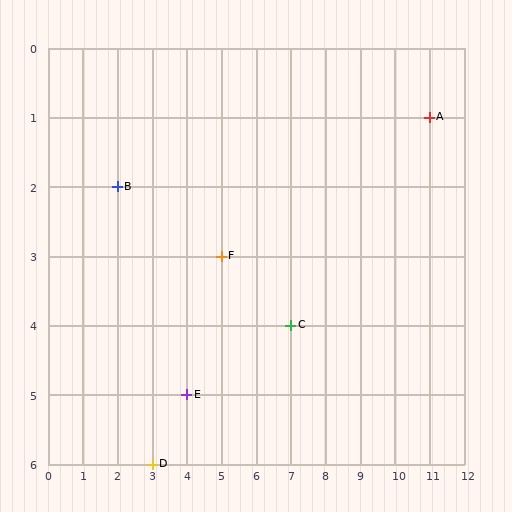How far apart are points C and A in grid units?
Points C and A are 4 columns and 3 rows apart (about 5.0 grid units diagonally).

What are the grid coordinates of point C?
Point C is at grid coordinates (7, 4).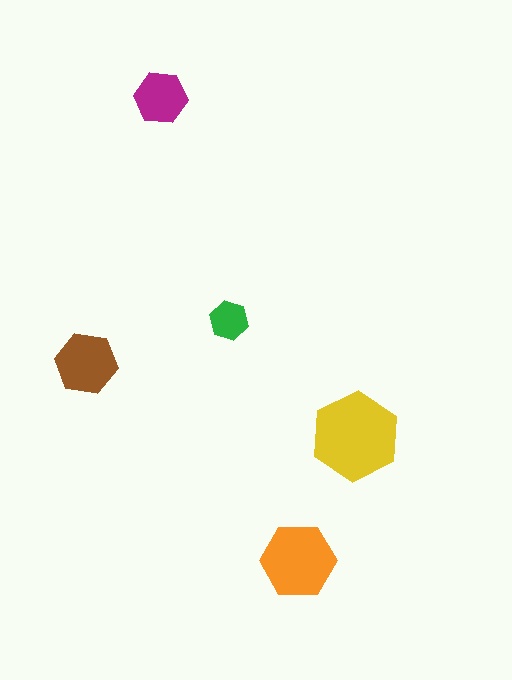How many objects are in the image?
There are 5 objects in the image.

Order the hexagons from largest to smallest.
the yellow one, the orange one, the brown one, the magenta one, the green one.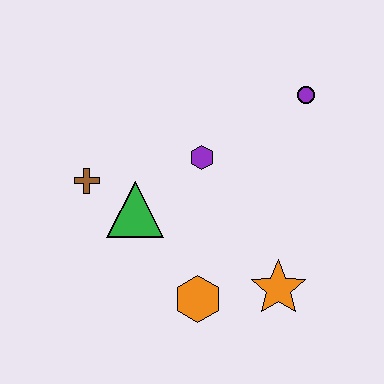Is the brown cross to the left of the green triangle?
Yes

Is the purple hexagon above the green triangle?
Yes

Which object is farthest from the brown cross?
The purple circle is farthest from the brown cross.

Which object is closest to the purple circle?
The purple hexagon is closest to the purple circle.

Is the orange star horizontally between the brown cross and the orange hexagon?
No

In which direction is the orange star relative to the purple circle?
The orange star is below the purple circle.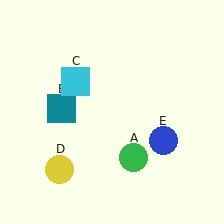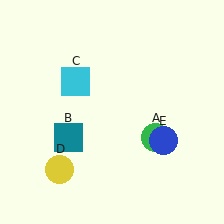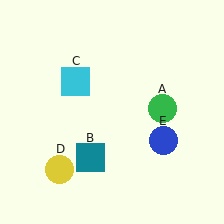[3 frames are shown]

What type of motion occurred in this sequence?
The green circle (object A), teal square (object B) rotated counterclockwise around the center of the scene.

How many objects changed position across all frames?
2 objects changed position: green circle (object A), teal square (object B).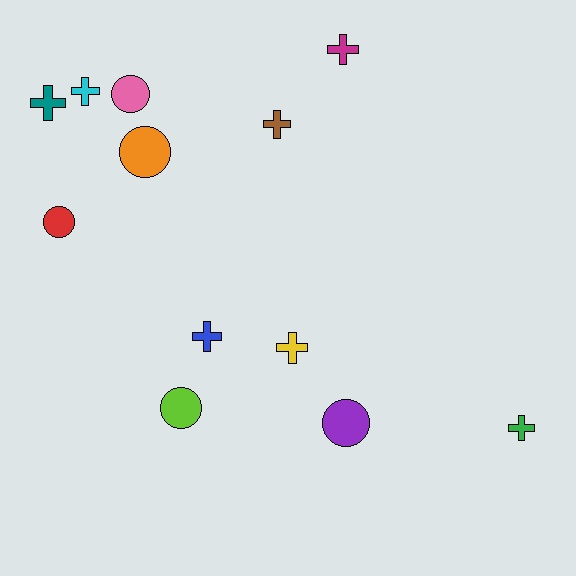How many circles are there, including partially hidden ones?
There are 5 circles.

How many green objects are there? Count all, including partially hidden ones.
There is 1 green object.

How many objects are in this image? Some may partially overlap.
There are 12 objects.